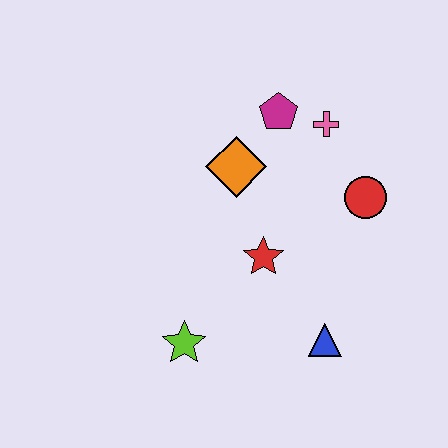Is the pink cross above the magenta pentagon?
No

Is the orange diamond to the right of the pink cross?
No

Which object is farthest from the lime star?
The pink cross is farthest from the lime star.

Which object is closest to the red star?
The orange diamond is closest to the red star.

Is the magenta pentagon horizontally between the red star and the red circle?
Yes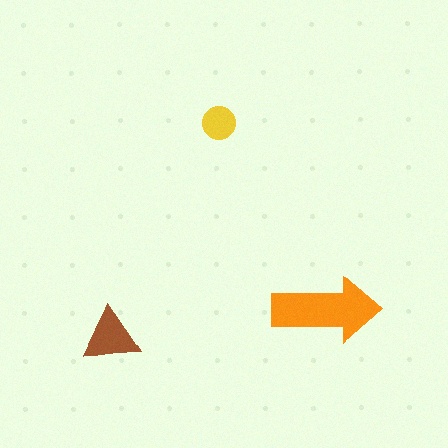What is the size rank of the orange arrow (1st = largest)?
1st.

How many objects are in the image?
There are 3 objects in the image.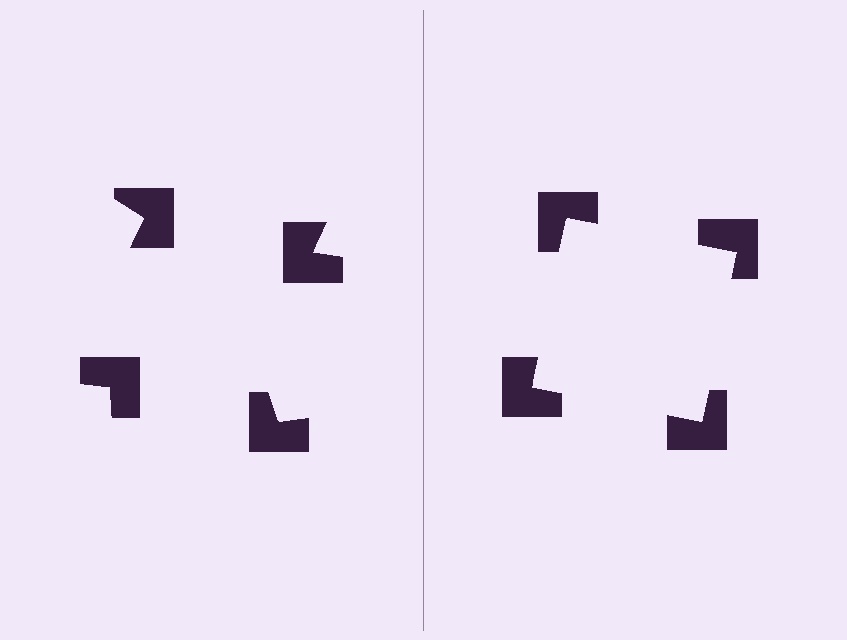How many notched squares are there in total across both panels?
8 — 4 on each side.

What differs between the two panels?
The notched squares are positioned identically on both sides; only the wedge orientations differ. On the right they align to a square; on the left they are misaligned.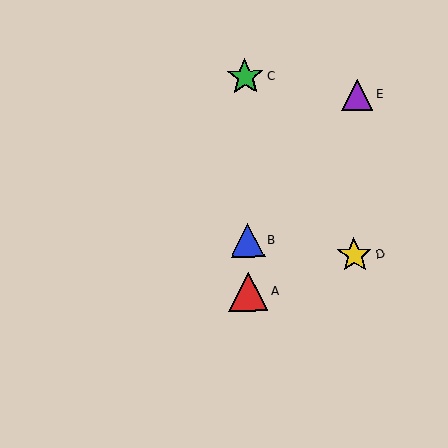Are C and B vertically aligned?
Yes, both are at x≈245.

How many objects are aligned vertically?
3 objects (A, B, C) are aligned vertically.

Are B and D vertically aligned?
No, B is at x≈247 and D is at x≈354.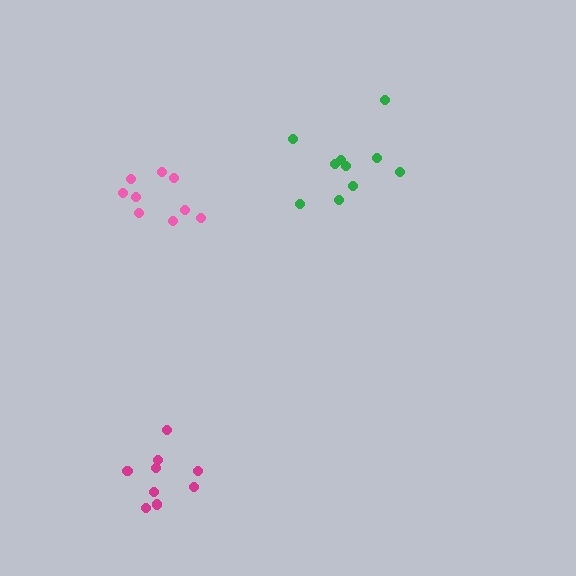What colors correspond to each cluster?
The clusters are colored: green, pink, magenta.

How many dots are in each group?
Group 1: 10 dots, Group 2: 9 dots, Group 3: 9 dots (28 total).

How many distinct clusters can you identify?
There are 3 distinct clusters.